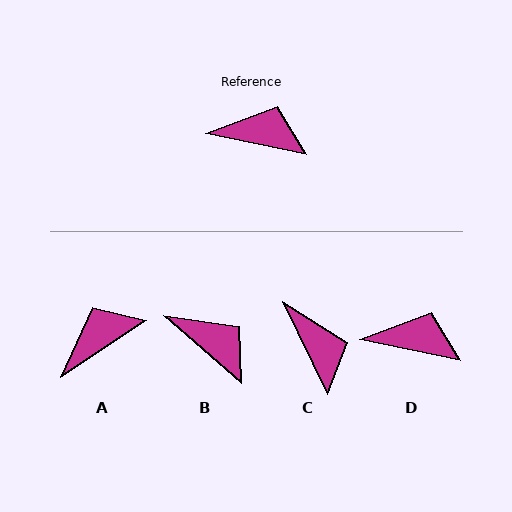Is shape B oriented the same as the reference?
No, it is off by about 29 degrees.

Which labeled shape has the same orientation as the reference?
D.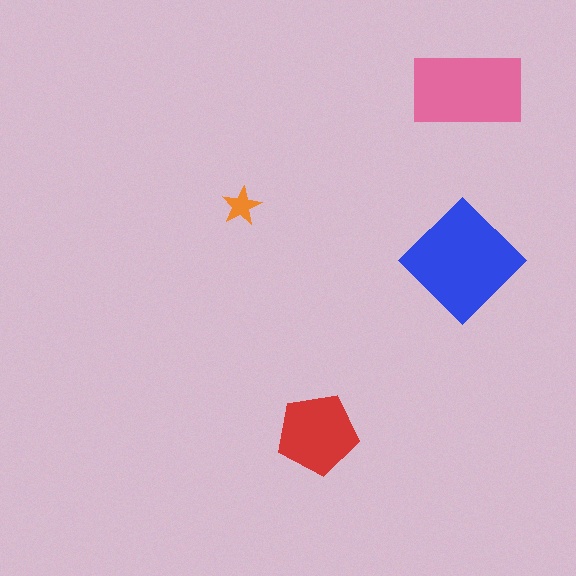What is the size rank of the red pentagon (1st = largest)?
3rd.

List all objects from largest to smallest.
The blue diamond, the pink rectangle, the red pentagon, the orange star.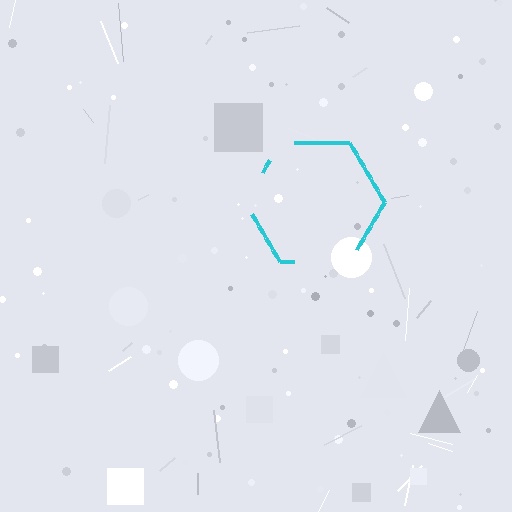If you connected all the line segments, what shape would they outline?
They would outline a hexagon.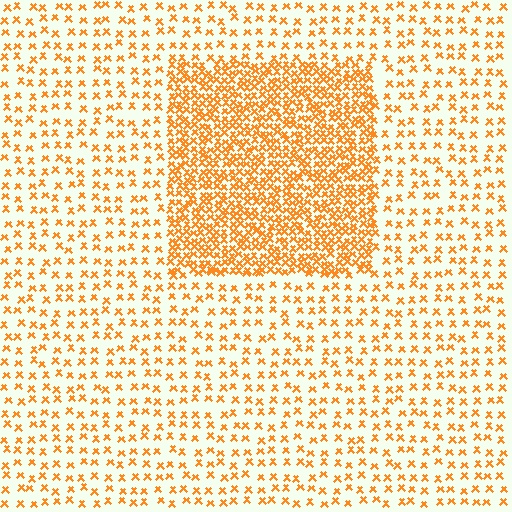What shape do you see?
I see a rectangle.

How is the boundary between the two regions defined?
The boundary is defined by a change in element density (approximately 2.8x ratio). All elements are the same color, size, and shape.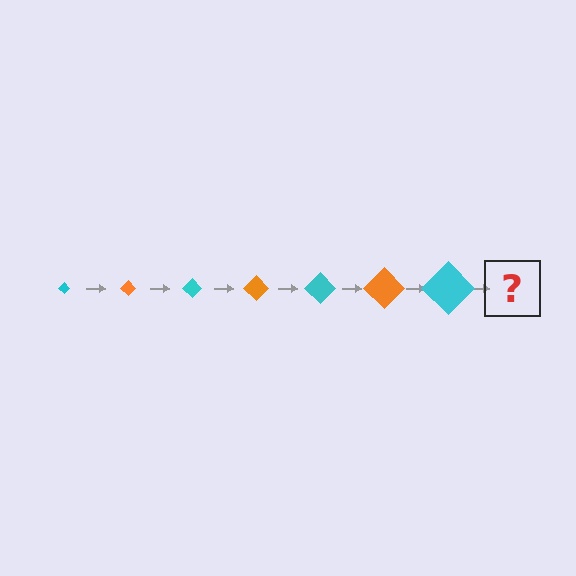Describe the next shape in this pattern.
It should be an orange diamond, larger than the previous one.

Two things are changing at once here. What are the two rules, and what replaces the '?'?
The two rules are that the diamond grows larger each step and the color cycles through cyan and orange. The '?' should be an orange diamond, larger than the previous one.